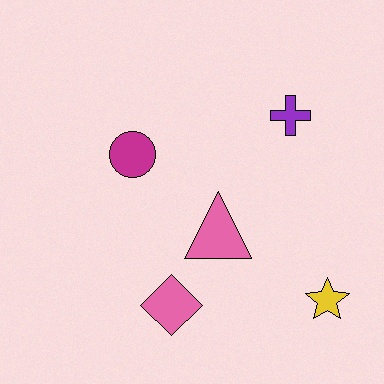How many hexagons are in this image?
There are no hexagons.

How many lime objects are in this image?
There are no lime objects.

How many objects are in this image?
There are 5 objects.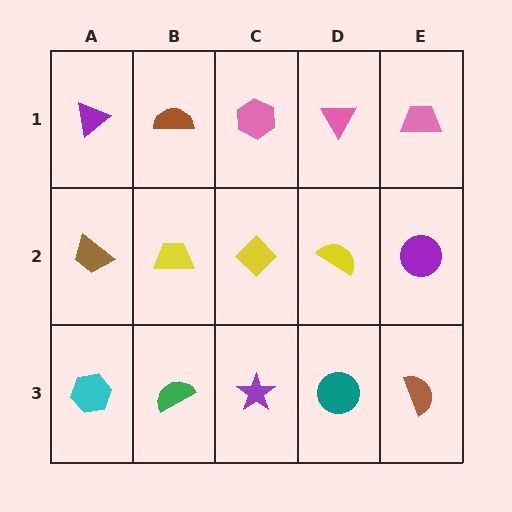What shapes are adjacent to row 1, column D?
A yellow semicircle (row 2, column D), a pink hexagon (row 1, column C), a pink trapezoid (row 1, column E).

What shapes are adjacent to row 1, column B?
A yellow trapezoid (row 2, column B), a purple triangle (row 1, column A), a pink hexagon (row 1, column C).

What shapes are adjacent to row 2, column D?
A pink triangle (row 1, column D), a teal circle (row 3, column D), a yellow diamond (row 2, column C), a purple circle (row 2, column E).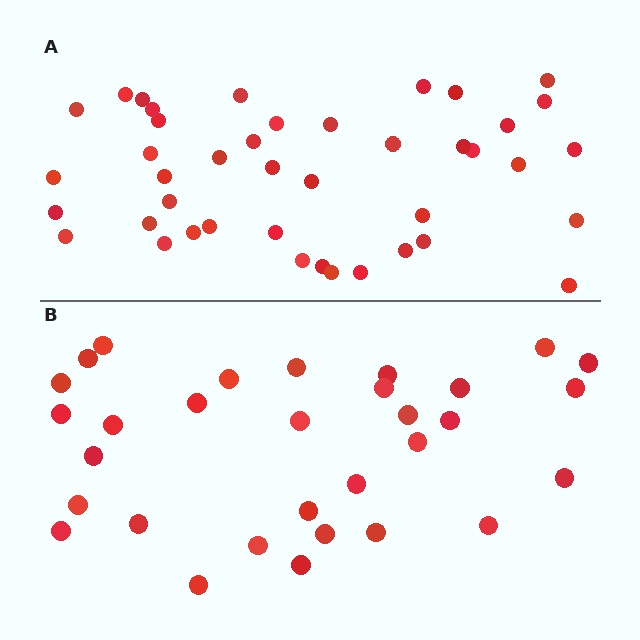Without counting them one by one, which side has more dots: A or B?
Region A (the top region) has more dots.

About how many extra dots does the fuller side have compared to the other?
Region A has roughly 12 or so more dots than region B.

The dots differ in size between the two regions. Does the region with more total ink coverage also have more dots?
No. Region B has more total ink coverage because its dots are larger, but region A actually contains more individual dots. Total area can be misleading — the number of items is what matters here.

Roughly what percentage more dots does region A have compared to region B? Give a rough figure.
About 35% more.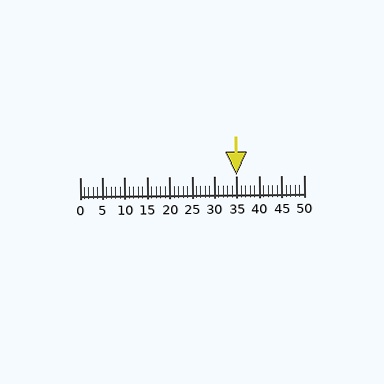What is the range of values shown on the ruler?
The ruler shows values from 0 to 50.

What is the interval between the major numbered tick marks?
The major tick marks are spaced 5 units apart.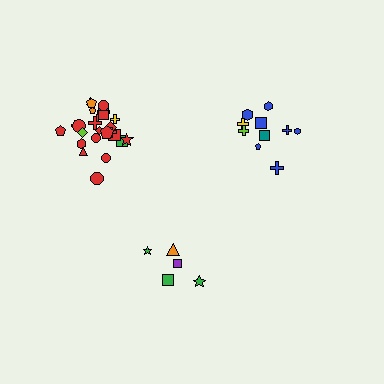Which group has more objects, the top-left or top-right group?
The top-left group.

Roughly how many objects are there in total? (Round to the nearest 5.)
Roughly 40 objects in total.